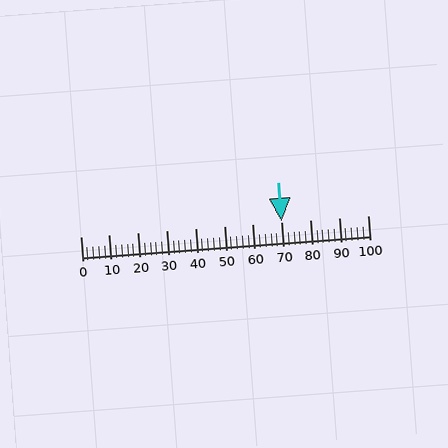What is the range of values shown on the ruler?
The ruler shows values from 0 to 100.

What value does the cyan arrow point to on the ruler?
The cyan arrow points to approximately 70.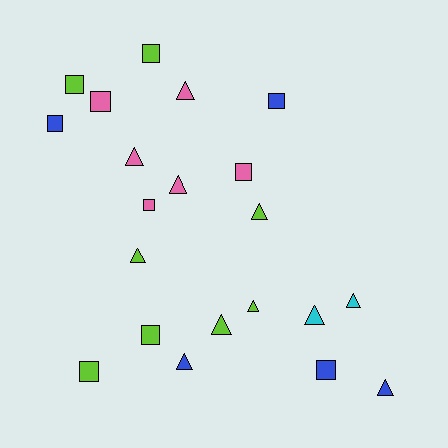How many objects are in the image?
There are 21 objects.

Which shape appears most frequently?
Triangle, with 11 objects.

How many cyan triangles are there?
There are 2 cyan triangles.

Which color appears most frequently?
Lime, with 8 objects.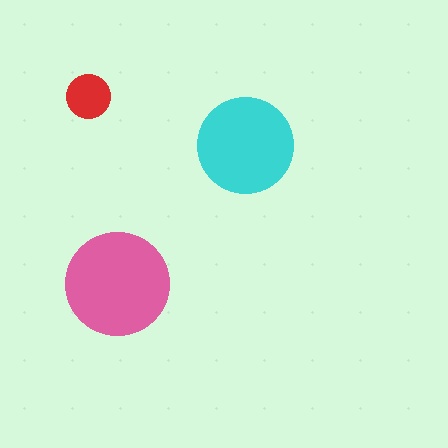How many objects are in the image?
There are 3 objects in the image.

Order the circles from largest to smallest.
the pink one, the cyan one, the red one.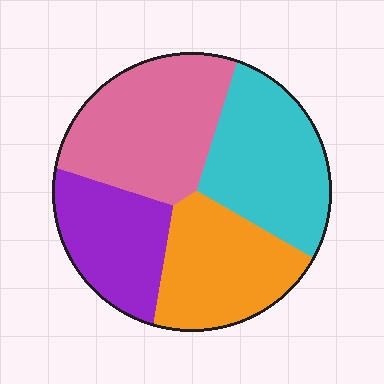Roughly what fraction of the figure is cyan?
Cyan takes up between a quarter and a half of the figure.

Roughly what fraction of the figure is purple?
Purple takes up between a sixth and a third of the figure.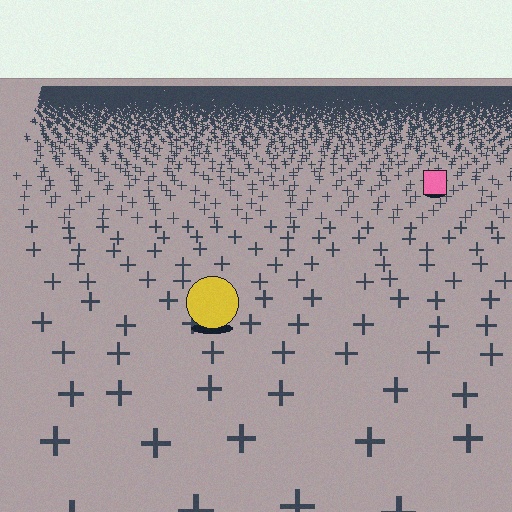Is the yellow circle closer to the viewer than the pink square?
Yes. The yellow circle is closer — you can tell from the texture gradient: the ground texture is coarser near it.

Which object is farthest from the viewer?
The pink square is farthest from the viewer. It appears smaller and the ground texture around it is denser.